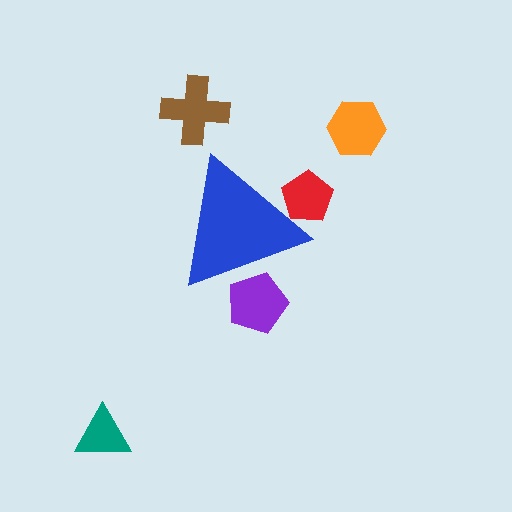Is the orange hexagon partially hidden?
No, the orange hexagon is fully visible.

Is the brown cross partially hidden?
No, the brown cross is fully visible.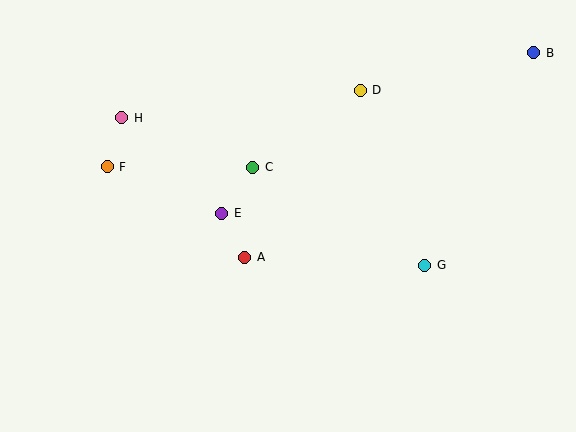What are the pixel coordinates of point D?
Point D is at (360, 90).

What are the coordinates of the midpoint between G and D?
The midpoint between G and D is at (392, 178).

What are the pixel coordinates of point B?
Point B is at (534, 52).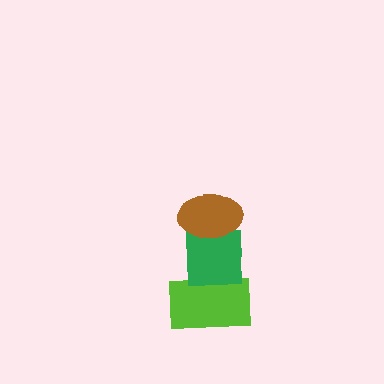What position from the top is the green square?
The green square is 2nd from the top.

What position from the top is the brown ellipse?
The brown ellipse is 1st from the top.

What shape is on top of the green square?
The brown ellipse is on top of the green square.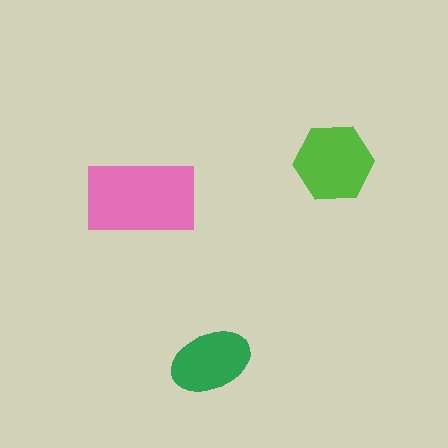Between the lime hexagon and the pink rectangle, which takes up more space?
The pink rectangle.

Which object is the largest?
The pink rectangle.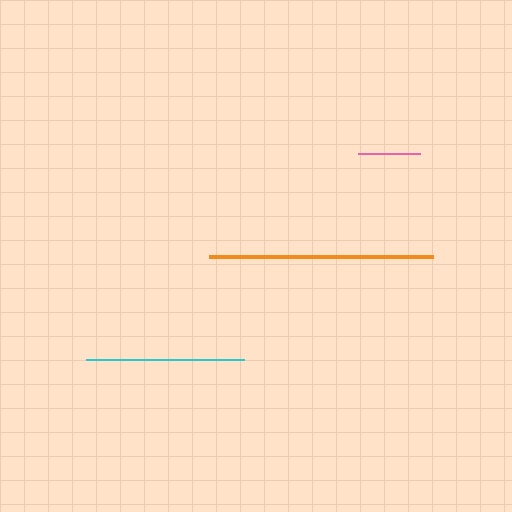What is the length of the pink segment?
The pink segment is approximately 62 pixels long.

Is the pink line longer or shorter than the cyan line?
The cyan line is longer than the pink line.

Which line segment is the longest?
The orange line is the longest at approximately 224 pixels.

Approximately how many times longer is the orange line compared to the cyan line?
The orange line is approximately 1.4 times the length of the cyan line.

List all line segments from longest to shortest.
From longest to shortest: orange, cyan, pink.